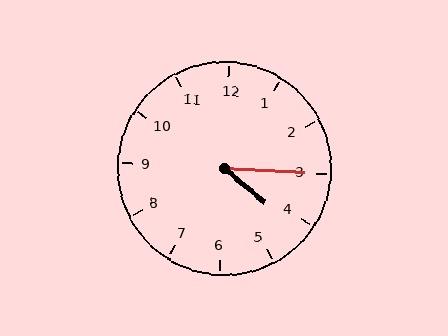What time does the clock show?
4:15.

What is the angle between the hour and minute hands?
Approximately 38 degrees.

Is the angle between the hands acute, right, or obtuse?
It is acute.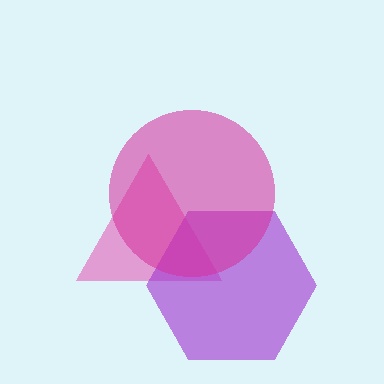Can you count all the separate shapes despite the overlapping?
Yes, there are 3 separate shapes.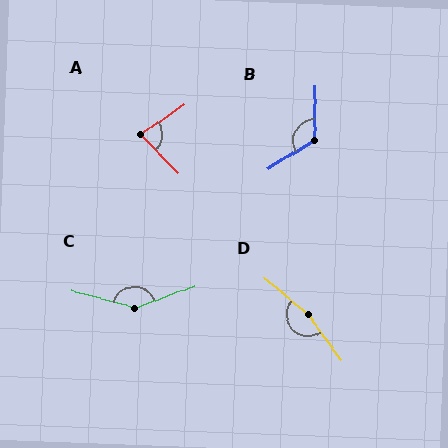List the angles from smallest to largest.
A (81°), B (121°), C (144°), D (166°).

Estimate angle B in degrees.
Approximately 121 degrees.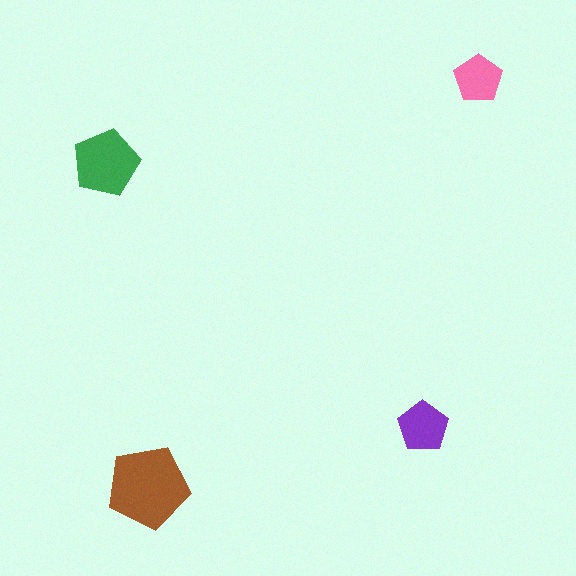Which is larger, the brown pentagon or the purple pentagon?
The brown one.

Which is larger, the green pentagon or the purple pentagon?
The green one.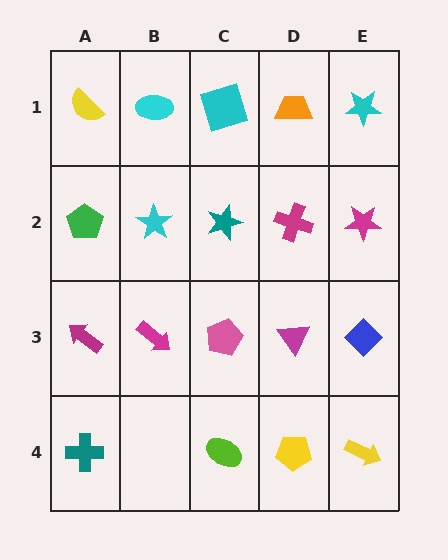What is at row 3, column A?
A magenta arrow.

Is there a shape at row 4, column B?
No, that cell is empty.